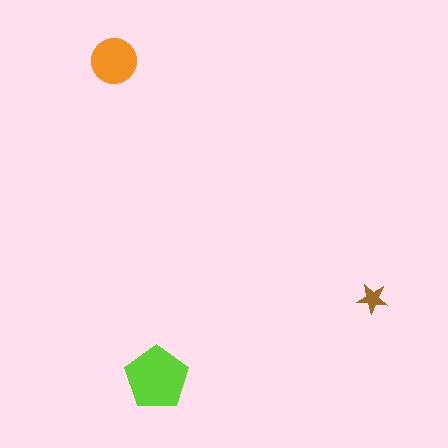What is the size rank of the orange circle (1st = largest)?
2nd.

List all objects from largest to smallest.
The lime pentagon, the orange circle, the brown star.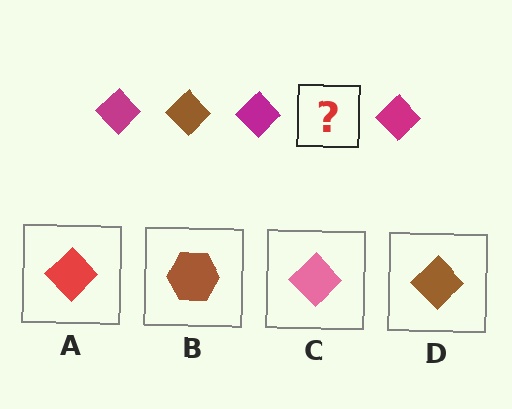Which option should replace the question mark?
Option D.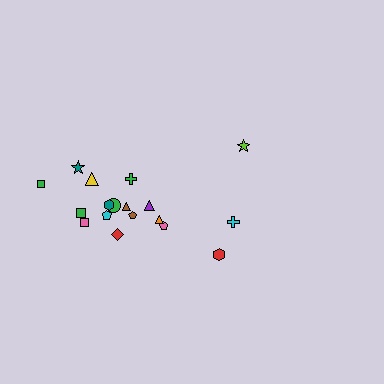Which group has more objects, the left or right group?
The left group.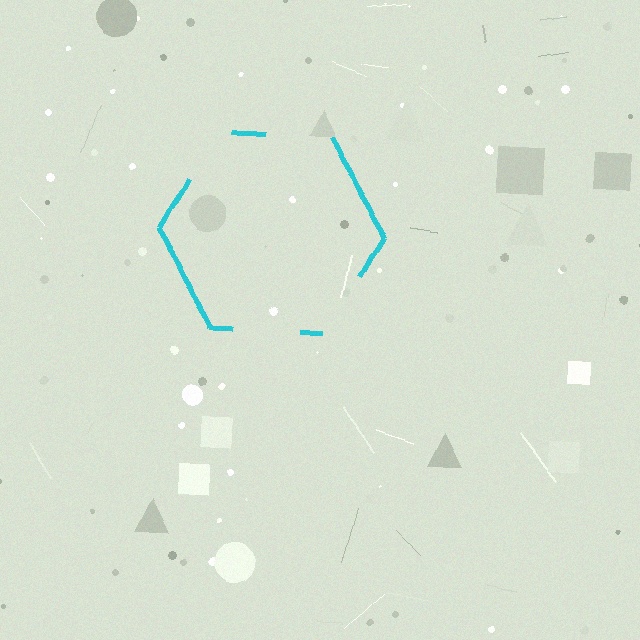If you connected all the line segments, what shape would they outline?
They would outline a hexagon.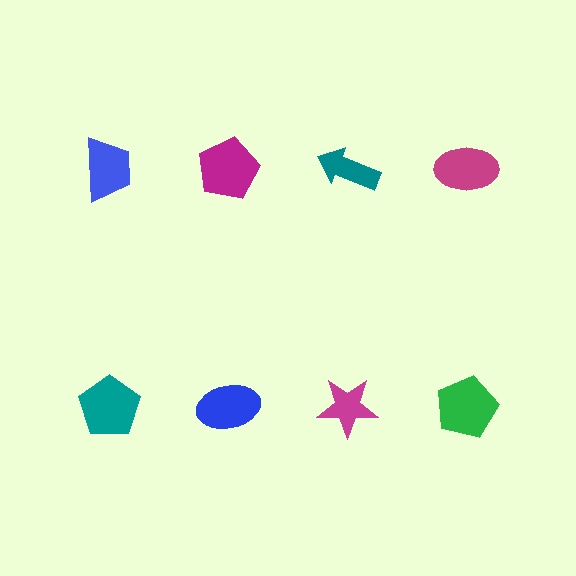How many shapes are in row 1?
4 shapes.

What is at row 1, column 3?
A teal arrow.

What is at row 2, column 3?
A magenta star.